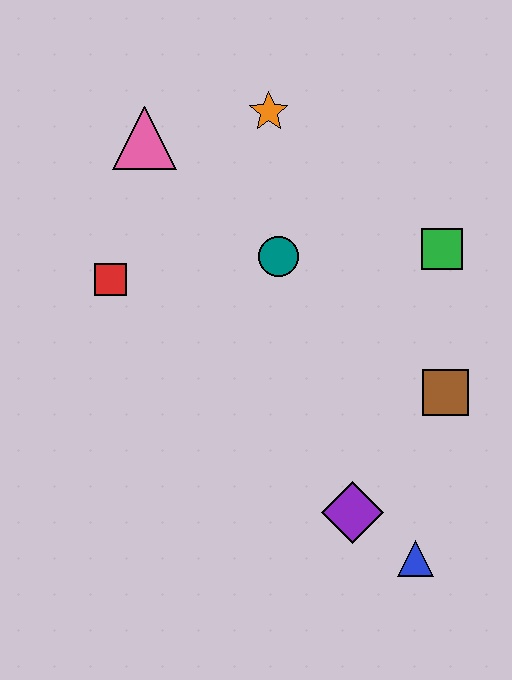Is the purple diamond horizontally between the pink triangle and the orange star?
No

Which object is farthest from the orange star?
The blue triangle is farthest from the orange star.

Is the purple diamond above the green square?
No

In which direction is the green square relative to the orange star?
The green square is to the right of the orange star.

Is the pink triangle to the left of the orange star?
Yes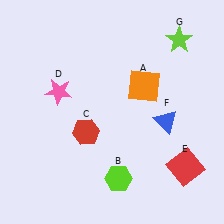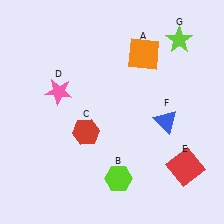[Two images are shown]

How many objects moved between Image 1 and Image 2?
1 object moved between the two images.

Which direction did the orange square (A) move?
The orange square (A) moved up.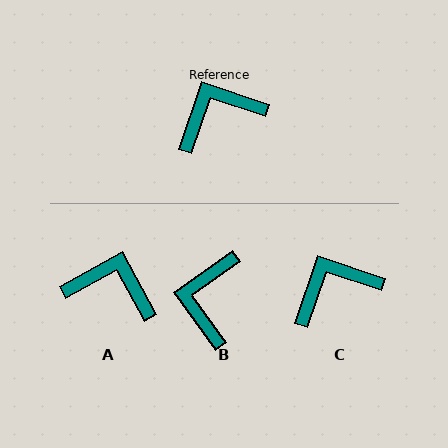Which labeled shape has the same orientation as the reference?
C.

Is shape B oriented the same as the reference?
No, it is off by about 54 degrees.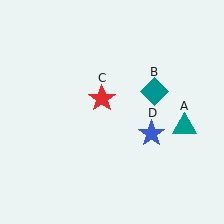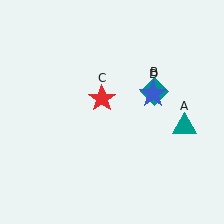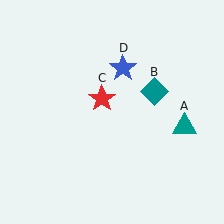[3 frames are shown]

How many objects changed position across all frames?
1 object changed position: blue star (object D).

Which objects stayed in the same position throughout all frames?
Teal triangle (object A) and teal diamond (object B) and red star (object C) remained stationary.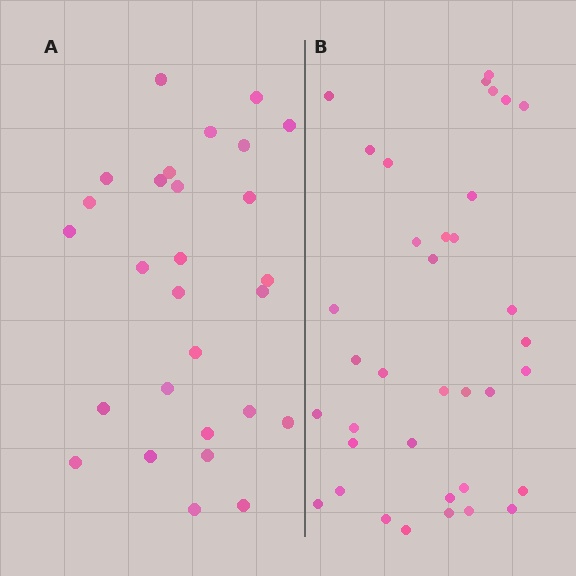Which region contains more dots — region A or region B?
Region B (the right region) has more dots.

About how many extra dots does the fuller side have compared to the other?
Region B has roughly 8 or so more dots than region A.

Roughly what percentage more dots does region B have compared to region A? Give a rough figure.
About 30% more.